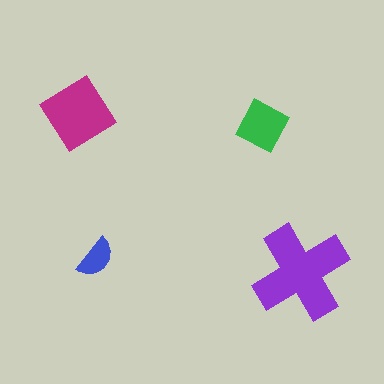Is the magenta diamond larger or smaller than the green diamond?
Larger.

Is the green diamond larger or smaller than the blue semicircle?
Larger.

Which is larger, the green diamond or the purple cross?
The purple cross.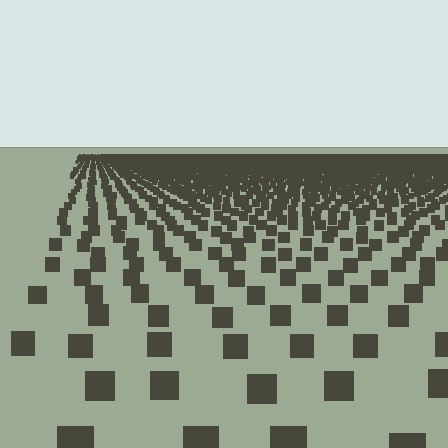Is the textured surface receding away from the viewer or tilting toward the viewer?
The surface is receding away from the viewer. Texture elements get smaller and denser toward the top.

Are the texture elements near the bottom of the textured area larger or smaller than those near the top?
Larger. Near the bottom, elements are closer to the viewer and appear at a bigger on-screen size.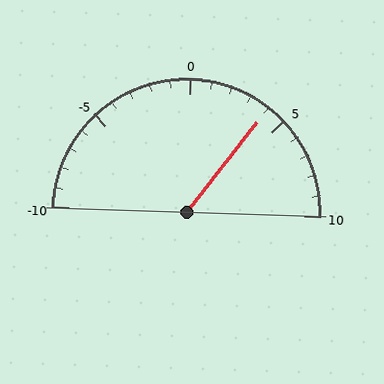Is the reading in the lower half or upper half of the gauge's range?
The reading is in the upper half of the range (-10 to 10).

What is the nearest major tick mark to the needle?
The nearest major tick mark is 5.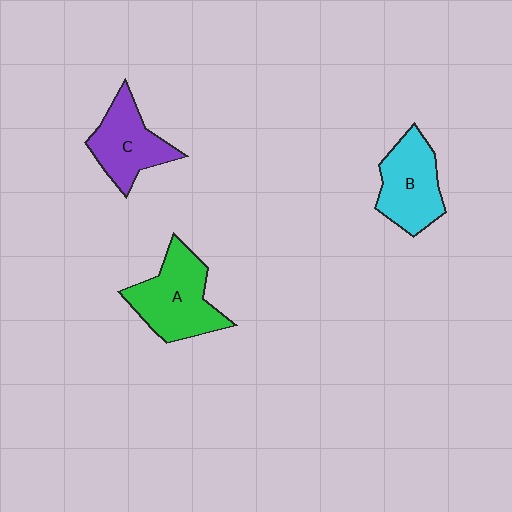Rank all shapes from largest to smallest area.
From largest to smallest: A (green), B (cyan), C (purple).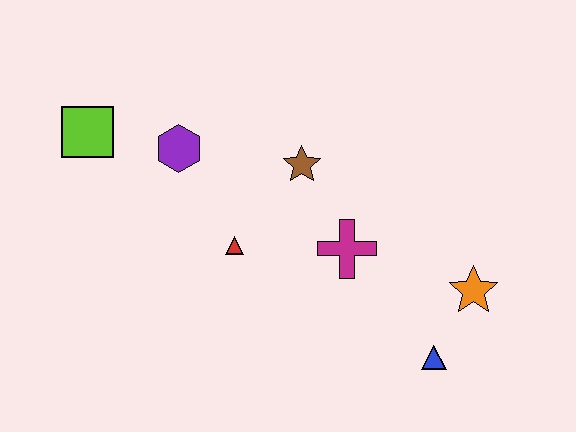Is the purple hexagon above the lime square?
No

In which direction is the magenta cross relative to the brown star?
The magenta cross is below the brown star.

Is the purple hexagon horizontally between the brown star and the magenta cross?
No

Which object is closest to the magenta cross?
The brown star is closest to the magenta cross.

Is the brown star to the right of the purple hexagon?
Yes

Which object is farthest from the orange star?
The lime square is farthest from the orange star.